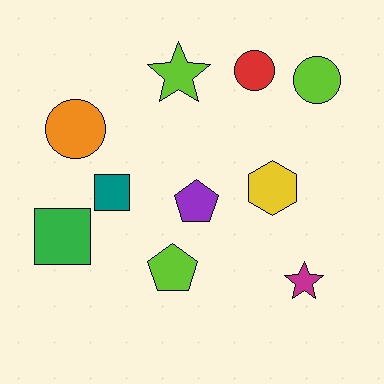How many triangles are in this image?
There are no triangles.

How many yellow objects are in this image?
There is 1 yellow object.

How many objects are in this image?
There are 10 objects.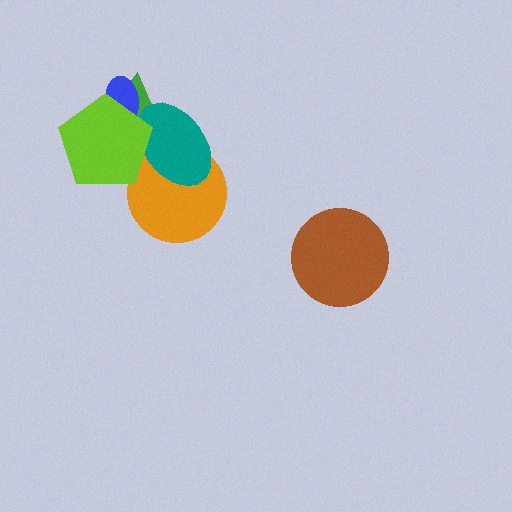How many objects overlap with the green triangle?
3 objects overlap with the green triangle.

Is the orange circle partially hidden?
Yes, it is partially covered by another shape.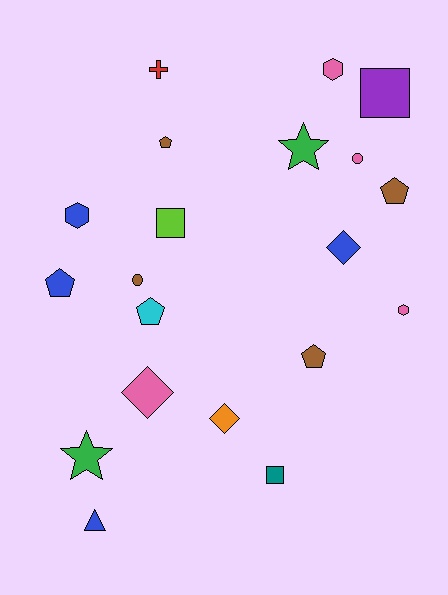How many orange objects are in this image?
There is 1 orange object.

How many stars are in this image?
There are 2 stars.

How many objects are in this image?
There are 20 objects.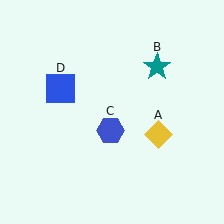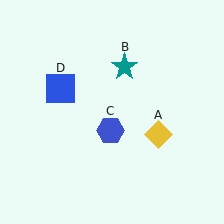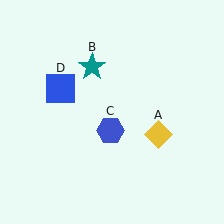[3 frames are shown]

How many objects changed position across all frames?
1 object changed position: teal star (object B).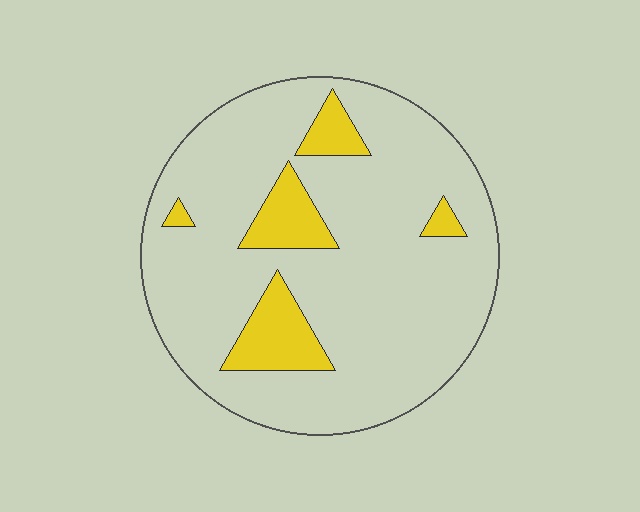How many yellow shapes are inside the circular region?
5.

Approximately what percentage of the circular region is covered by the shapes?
Approximately 15%.